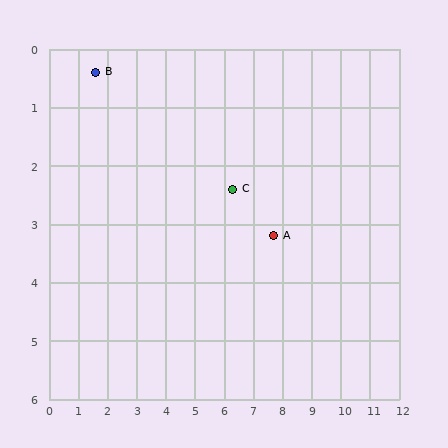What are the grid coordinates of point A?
Point A is at approximately (7.7, 3.2).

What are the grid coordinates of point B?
Point B is at approximately (1.6, 0.4).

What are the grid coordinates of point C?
Point C is at approximately (6.3, 2.4).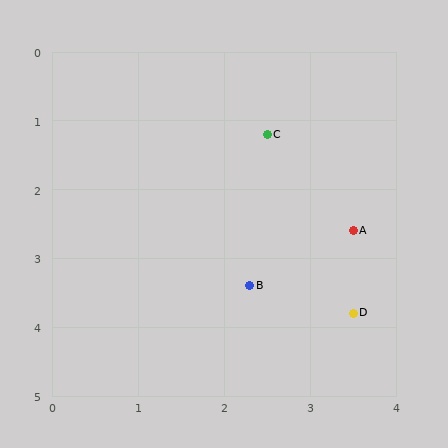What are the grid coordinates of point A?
Point A is at approximately (3.5, 2.6).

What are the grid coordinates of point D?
Point D is at approximately (3.5, 3.8).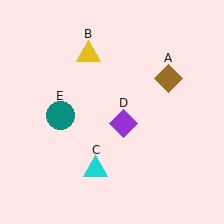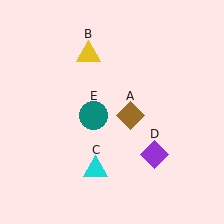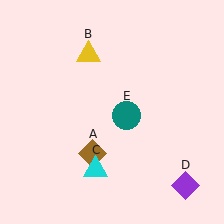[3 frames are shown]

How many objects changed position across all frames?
3 objects changed position: brown diamond (object A), purple diamond (object D), teal circle (object E).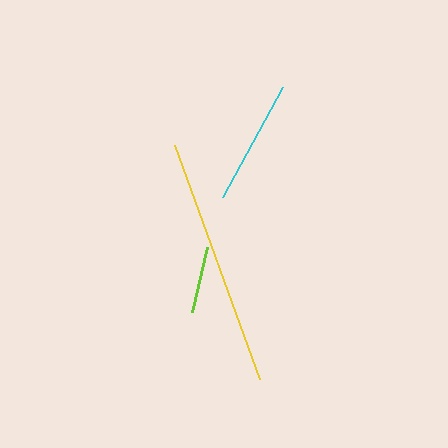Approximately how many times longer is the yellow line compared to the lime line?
The yellow line is approximately 3.7 times the length of the lime line.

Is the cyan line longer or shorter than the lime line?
The cyan line is longer than the lime line.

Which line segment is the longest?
The yellow line is the longest at approximately 248 pixels.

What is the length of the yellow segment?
The yellow segment is approximately 248 pixels long.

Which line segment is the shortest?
The lime line is the shortest at approximately 66 pixels.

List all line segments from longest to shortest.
From longest to shortest: yellow, cyan, lime.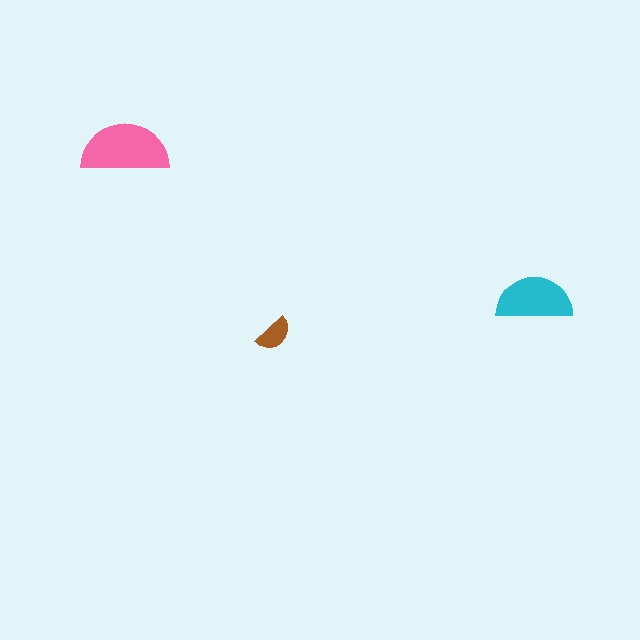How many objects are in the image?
There are 3 objects in the image.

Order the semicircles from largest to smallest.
the pink one, the cyan one, the brown one.